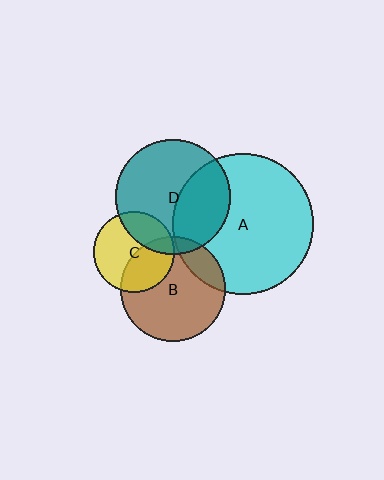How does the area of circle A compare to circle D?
Approximately 1.5 times.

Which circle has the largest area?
Circle A (cyan).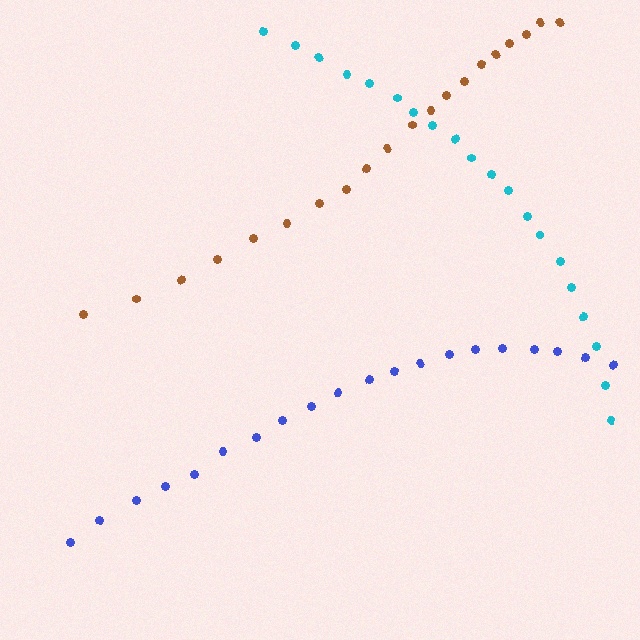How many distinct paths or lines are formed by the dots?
There are 3 distinct paths.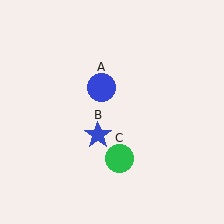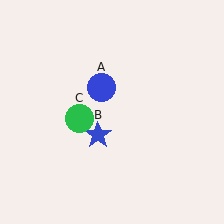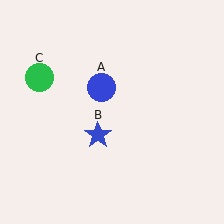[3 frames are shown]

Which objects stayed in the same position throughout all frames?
Blue circle (object A) and blue star (object B) remained stationary.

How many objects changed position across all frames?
1 object changed position: green circle (object C).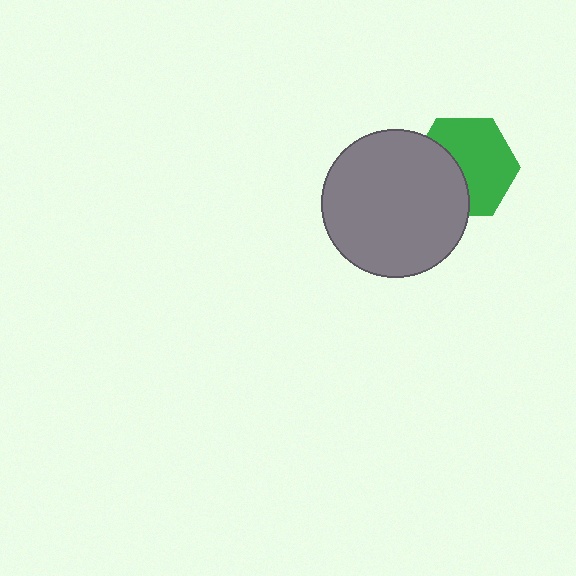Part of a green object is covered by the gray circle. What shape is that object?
It is a hexagon.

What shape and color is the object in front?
The object in front is a gray circle.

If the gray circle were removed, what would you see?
You would see the complete green hexagon.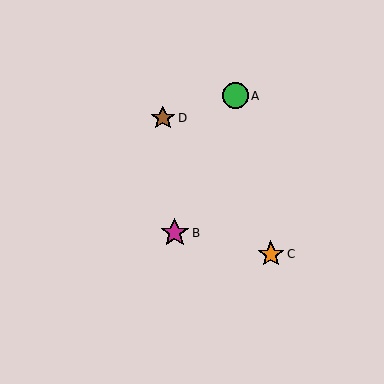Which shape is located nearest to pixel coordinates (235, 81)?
The green circle (labeled A) at (235, 96) is nearest to that location.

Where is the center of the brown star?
The center of the brown star is at (163, 118).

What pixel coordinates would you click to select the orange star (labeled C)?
Click at (271, 254) to select the orange star C.